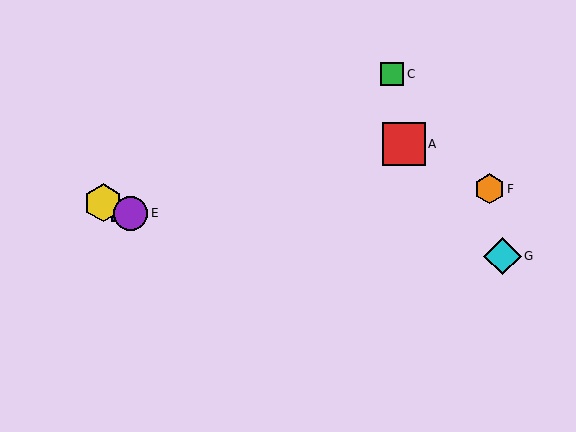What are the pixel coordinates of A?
Object A is at (404, 144).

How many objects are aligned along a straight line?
3 objects (B, D, E) are aligned along a straight line.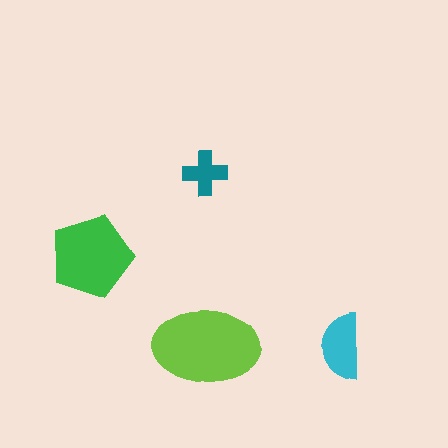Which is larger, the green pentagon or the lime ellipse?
The lime ellipse.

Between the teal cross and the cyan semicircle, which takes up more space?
The cyan semicircle.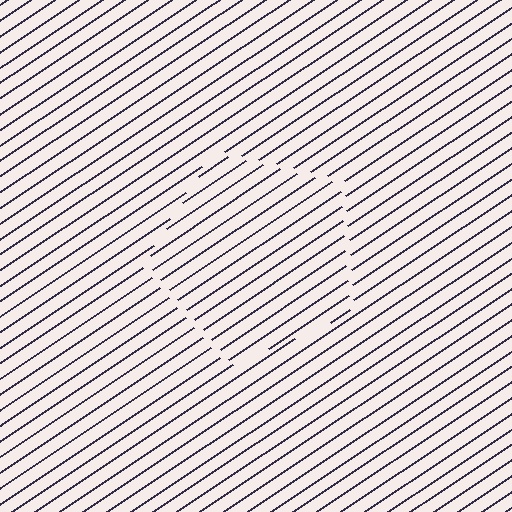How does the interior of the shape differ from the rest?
The interior of the shape contains the same grating, shifted by half a period — the contour is defined by the phase discontinuity where line-ends from the inner and outer gratings abut.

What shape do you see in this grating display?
An illusory pentagon. The interior of the shape contains the same grating, shifted by half a period — the contour is defined by the phase discontinuity where line-ends from the inner and outer gratings abut.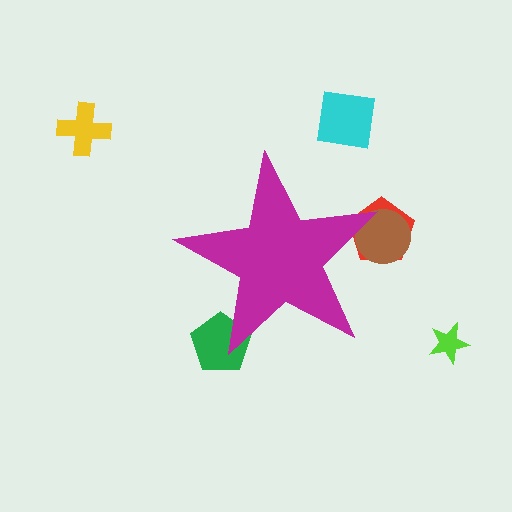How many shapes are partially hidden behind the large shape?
3 shapes are partially hidden.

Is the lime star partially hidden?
No, the lime star is fully visible.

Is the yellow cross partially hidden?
No, the yellow cross is fully visible.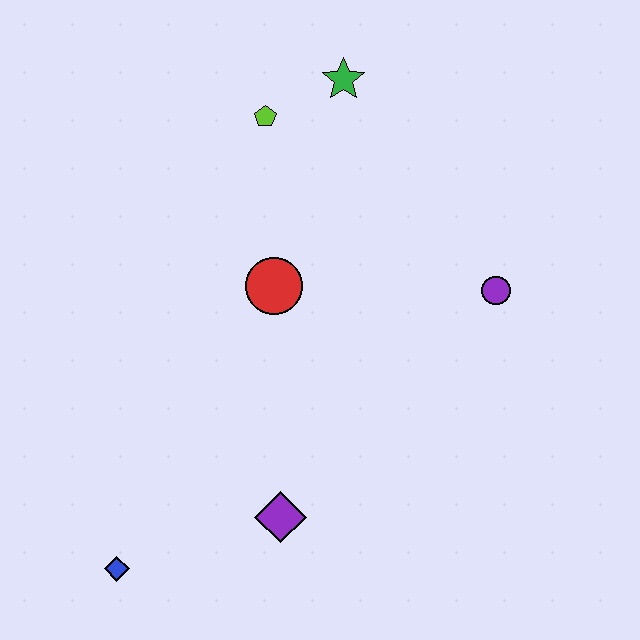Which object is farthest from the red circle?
The blue diamond is farthest from the red circle.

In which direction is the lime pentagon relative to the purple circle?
The lime pentagon is to the left of the purple circle.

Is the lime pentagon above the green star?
No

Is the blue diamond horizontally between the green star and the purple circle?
No